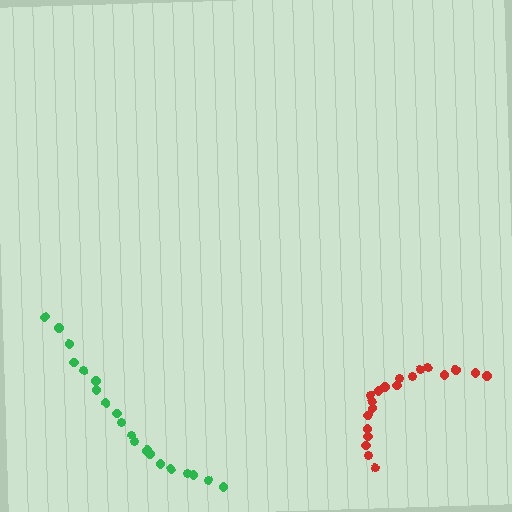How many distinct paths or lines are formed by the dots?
There are 2 distinct paths.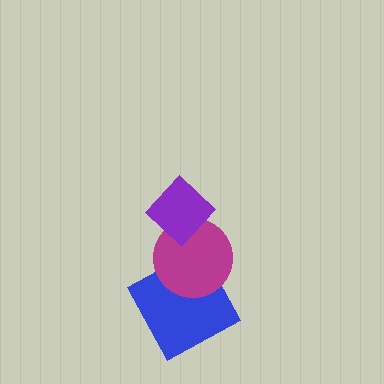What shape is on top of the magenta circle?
The purple diamond is on top of the magenta circle.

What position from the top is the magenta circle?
The magenta circle is 2nd from the top.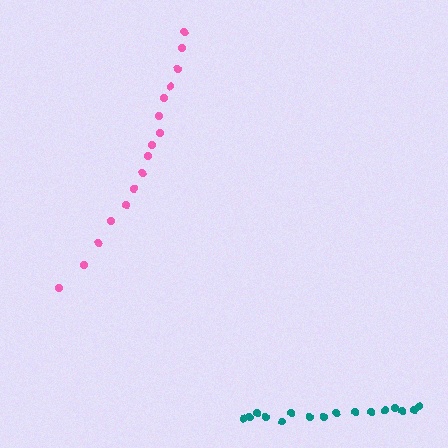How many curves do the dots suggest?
There are 2 distinct paths.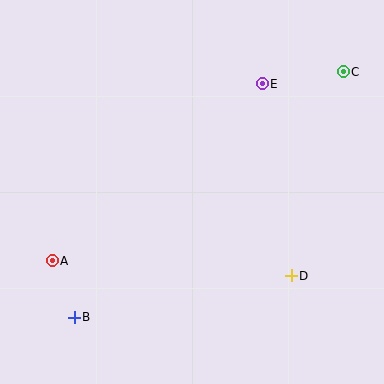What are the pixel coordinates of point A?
Point A is at (52, 261).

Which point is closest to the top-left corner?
Point A is closest to the top-left corner.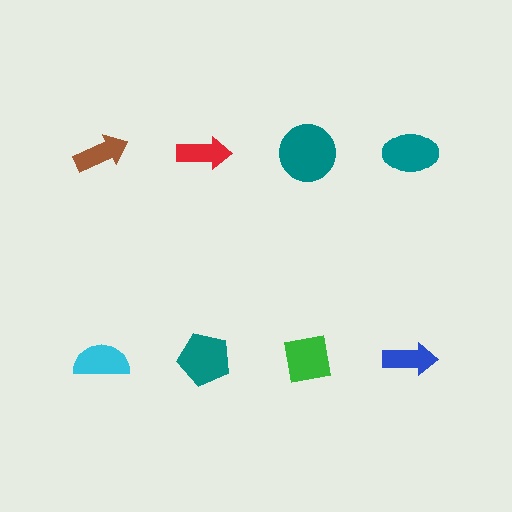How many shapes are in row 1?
4 shapes.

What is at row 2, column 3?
A green square.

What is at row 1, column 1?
A brown arrow.